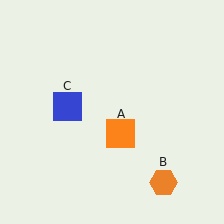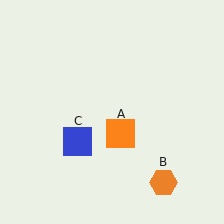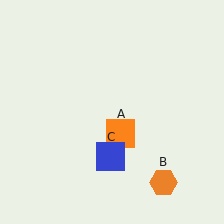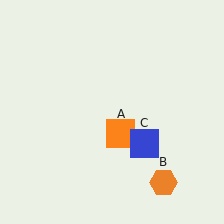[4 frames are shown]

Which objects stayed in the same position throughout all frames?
Orange square (object A) and orange hexagon (object B) remained stationary.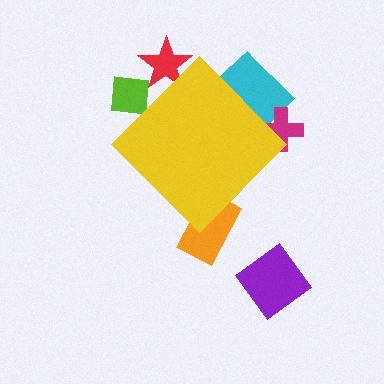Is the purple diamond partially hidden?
No, the purple diamond is fully visible.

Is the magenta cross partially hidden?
Yes, the magenta cross is partially hidden behind the yellow diamond.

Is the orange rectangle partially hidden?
Yes, the orange rectangle is partially hidden behind the yellow diamond.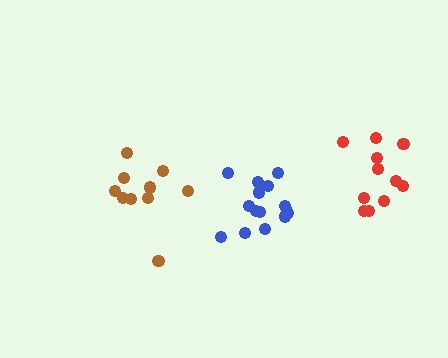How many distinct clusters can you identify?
There are 3 distinct clusters.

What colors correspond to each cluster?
The clusters are colored: blue, red, brown.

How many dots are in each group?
Group 1: 15 dots, Group 2: 11 dots, Group 3: 10 dots (36 total).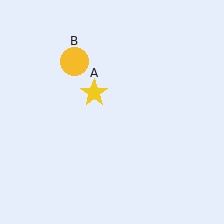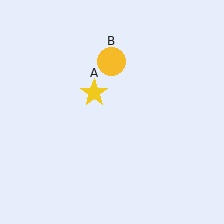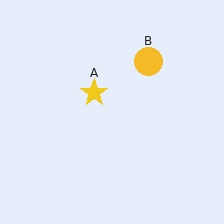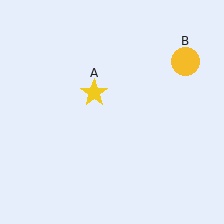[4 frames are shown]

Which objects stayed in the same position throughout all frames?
Yellow star (object A) remained stationary.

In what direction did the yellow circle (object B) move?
The yellow circle (object B) moved right.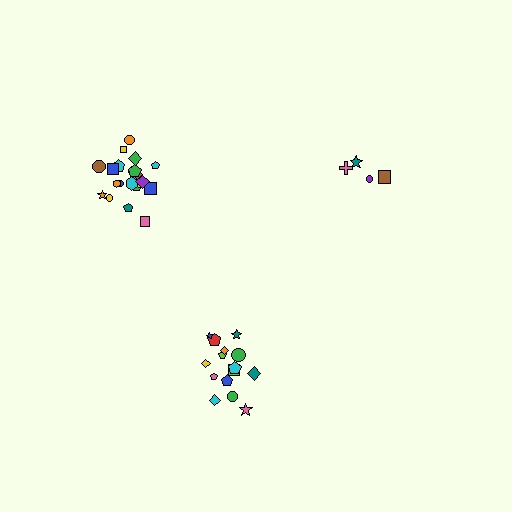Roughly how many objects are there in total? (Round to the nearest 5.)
Roughly 40 objects in total.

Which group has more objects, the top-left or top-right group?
The top-left group.